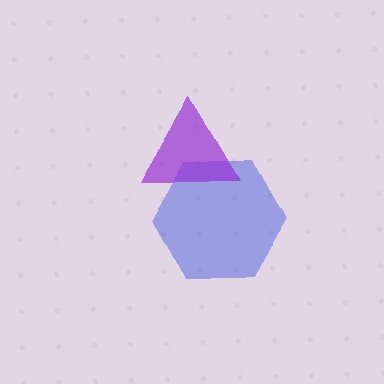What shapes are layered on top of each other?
The layered shapes are: a blue hexagon, a purple triangle.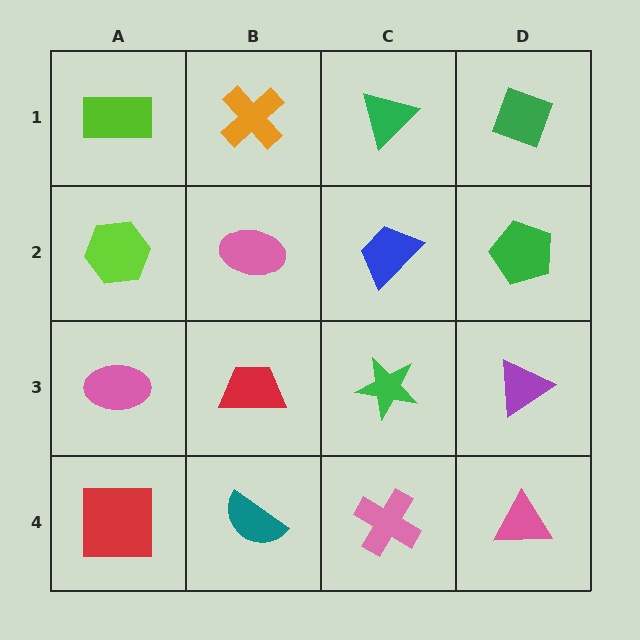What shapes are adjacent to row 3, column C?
A blue trapezoid (row 2, column C), a pink cross (row 4, column C), a red trapezoid (row 3, column B), a purple triangle (row 3, column D).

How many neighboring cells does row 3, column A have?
3.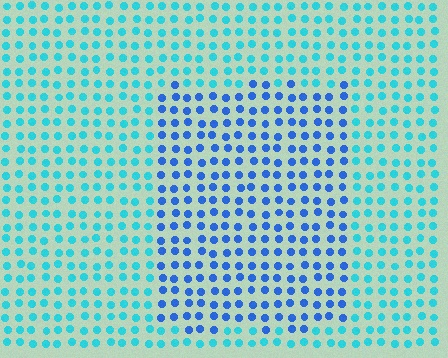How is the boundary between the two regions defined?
The boundary is defined purely by a slight shift in hue (about 36 degrees). Spacing, size, and orientation are identical on both sides.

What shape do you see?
I see a rectangle.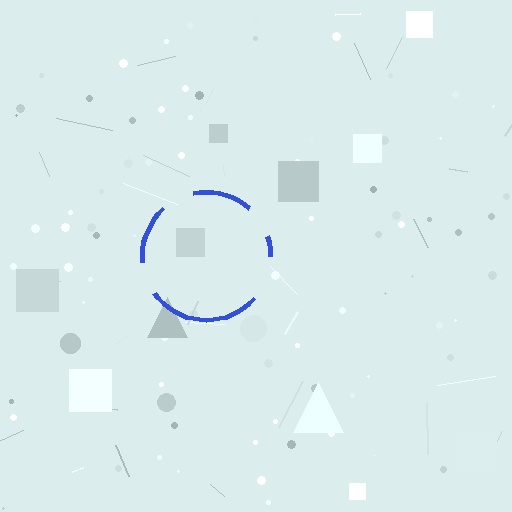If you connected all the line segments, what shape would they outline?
They would outline a circle.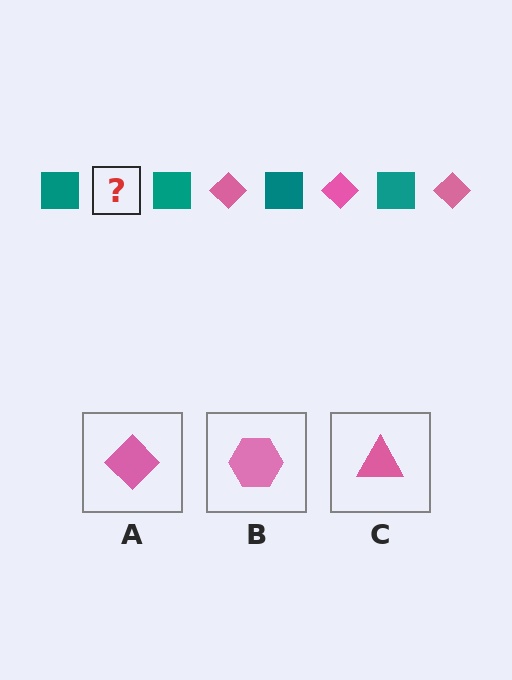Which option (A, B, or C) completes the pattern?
A.